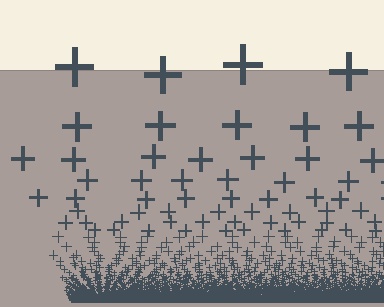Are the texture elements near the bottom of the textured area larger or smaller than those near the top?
Smaller. The gradient is inverted — elements near the bottom are smaller and denser.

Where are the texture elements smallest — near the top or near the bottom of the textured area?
Near the bottom.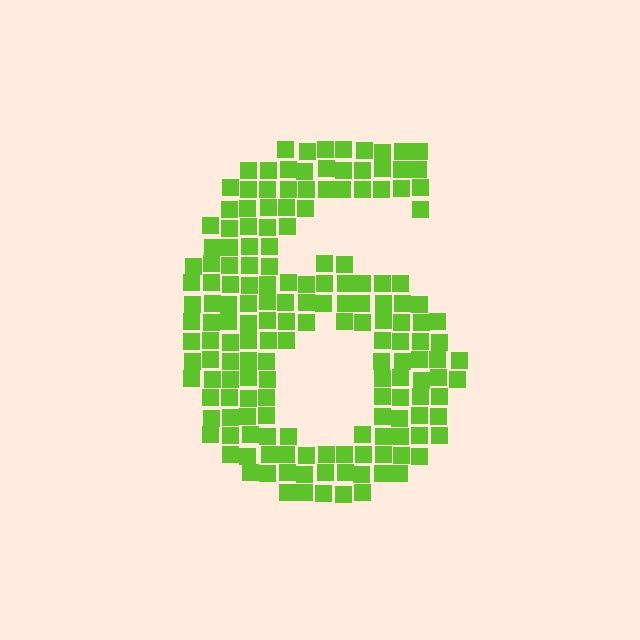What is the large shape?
The large shape is the digit 6.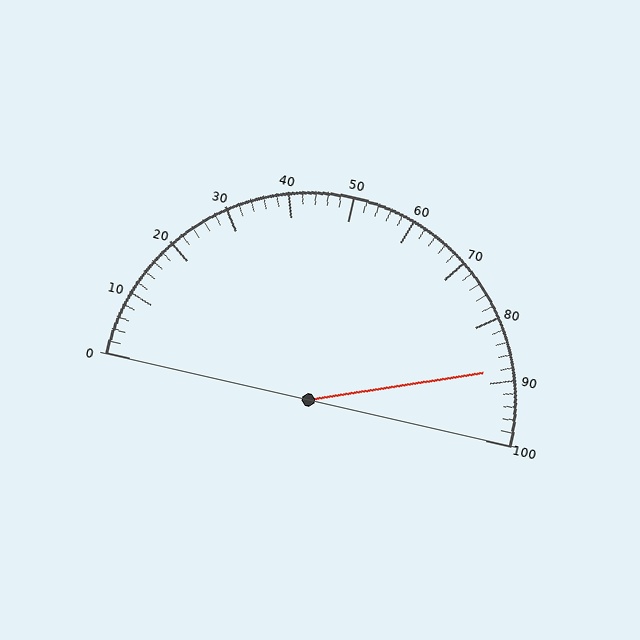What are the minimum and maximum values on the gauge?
The gauge ranges from 0 to 100.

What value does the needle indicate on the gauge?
The needle indicates approximately 88.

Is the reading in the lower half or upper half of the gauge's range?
The reading is in the upper half of the range (0 to 100).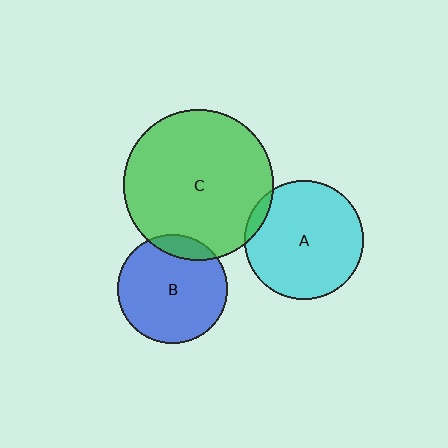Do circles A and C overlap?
Yes.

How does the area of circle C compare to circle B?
Approximately 1.9 times.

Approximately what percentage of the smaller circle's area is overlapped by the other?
Approximately 5%.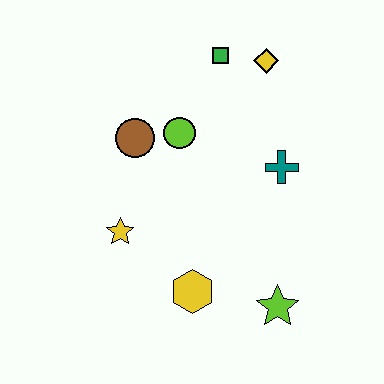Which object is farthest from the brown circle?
The lime star is farthest from the brown circle.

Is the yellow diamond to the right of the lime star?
No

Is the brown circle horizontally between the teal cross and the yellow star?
Yes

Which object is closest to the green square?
The yellow diamond is closest to the green square.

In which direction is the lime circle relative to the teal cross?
The lime circle is to the left of the teal cross.